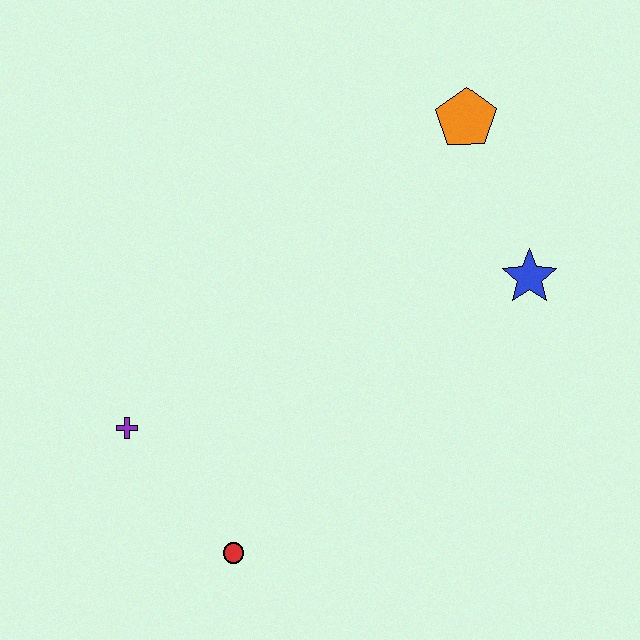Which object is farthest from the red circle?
The orange pentagon is farthest from the red circle.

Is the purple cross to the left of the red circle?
Yes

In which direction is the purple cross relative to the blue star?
The purple cross is to the left of the blue star.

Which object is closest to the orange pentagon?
The blue star is closest to the orange pentagon.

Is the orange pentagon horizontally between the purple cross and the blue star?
Yes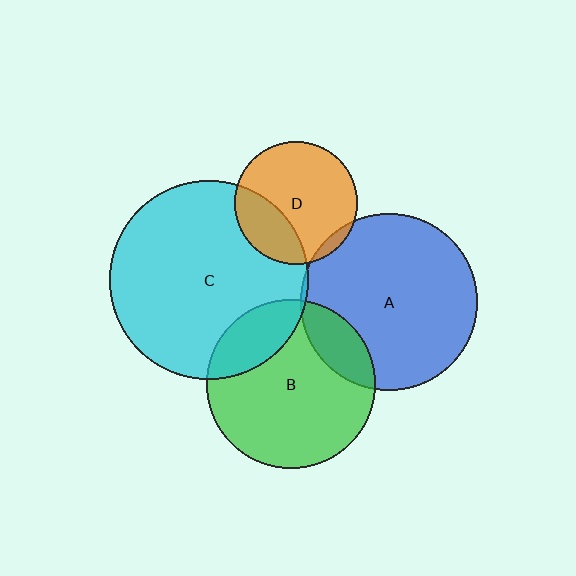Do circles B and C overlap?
Yes.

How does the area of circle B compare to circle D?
Approximately 1.9 times.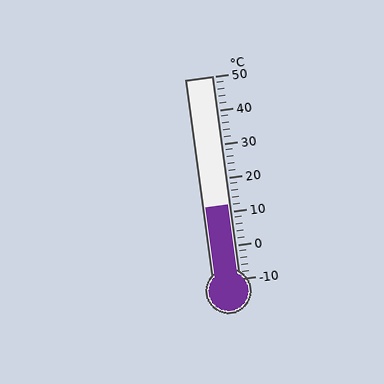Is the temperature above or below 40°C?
The temperature is below 40°C.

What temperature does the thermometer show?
The thermometer shows approximately 12°C.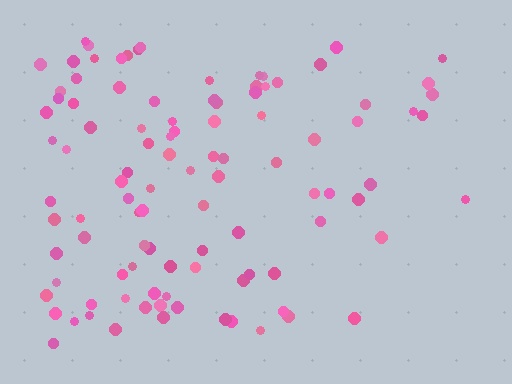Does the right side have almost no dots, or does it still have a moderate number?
Still a moderate number, just noticeably fewer than the left.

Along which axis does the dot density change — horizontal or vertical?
Horizontal.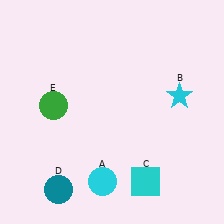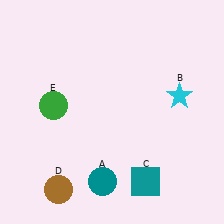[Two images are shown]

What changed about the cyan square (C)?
In Image 1, C is cyan. In Image 2, it changed to teal.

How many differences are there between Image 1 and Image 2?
There are 3 differences between the two images.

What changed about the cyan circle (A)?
In Image 1, A is cyan. In Image 2, it changed to teal.